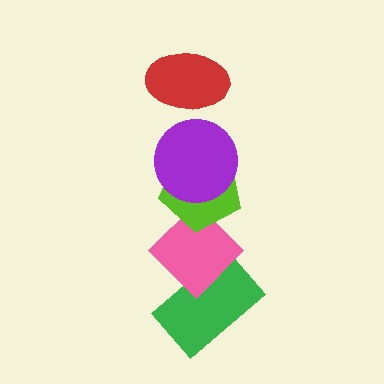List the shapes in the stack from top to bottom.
From top to bottom: the red ellipse, the purple circle, the lime pentagon, the pink diamond, the green rectangle.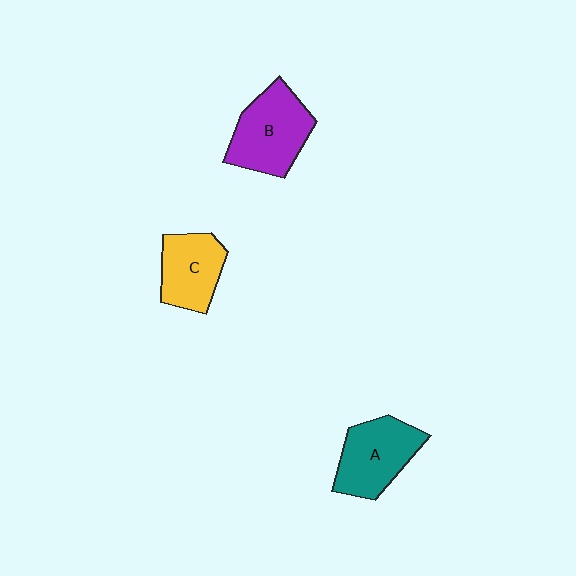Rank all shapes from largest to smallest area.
From largest to smallest: B (purple), A (teal), C (yellow).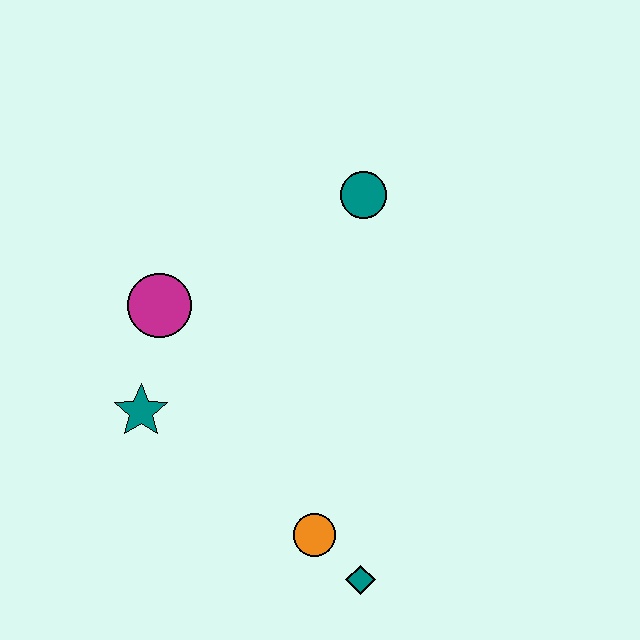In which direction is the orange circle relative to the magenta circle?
The orange circle is below the magenta circle.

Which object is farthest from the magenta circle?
The teal diamond is farthest from the magenta circle.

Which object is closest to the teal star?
The magenta circle is closest to the teal star.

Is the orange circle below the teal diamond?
No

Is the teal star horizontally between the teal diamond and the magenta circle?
No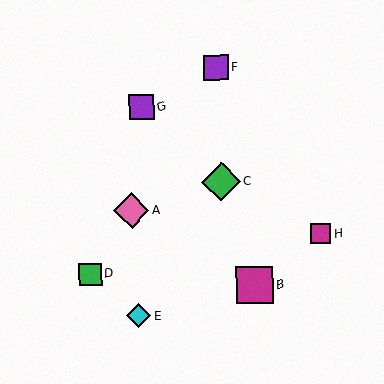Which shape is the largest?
The green diamond (labeled C) is the largest.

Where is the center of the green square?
The center of the green square is at (90, 274).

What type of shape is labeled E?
Shape E is a cyan diamond.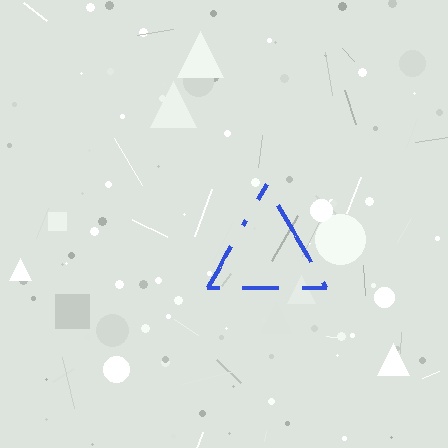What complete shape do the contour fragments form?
The contour fragments form a triangle.